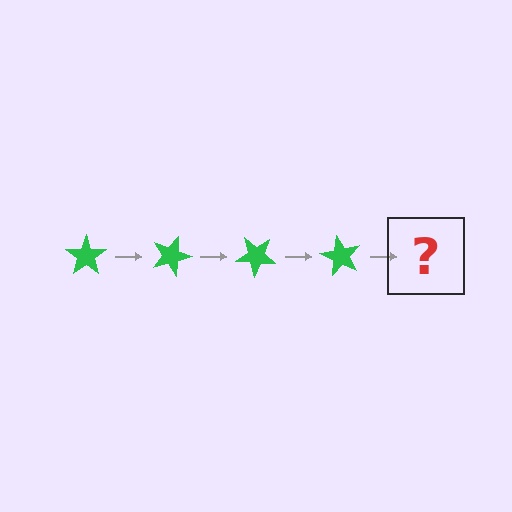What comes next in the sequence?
The next element should be a green star rotated 80 degrees.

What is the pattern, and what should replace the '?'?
The pattern is that the star rotates 20 degrees each step. The '?' should be a green star rotated 80 degrees.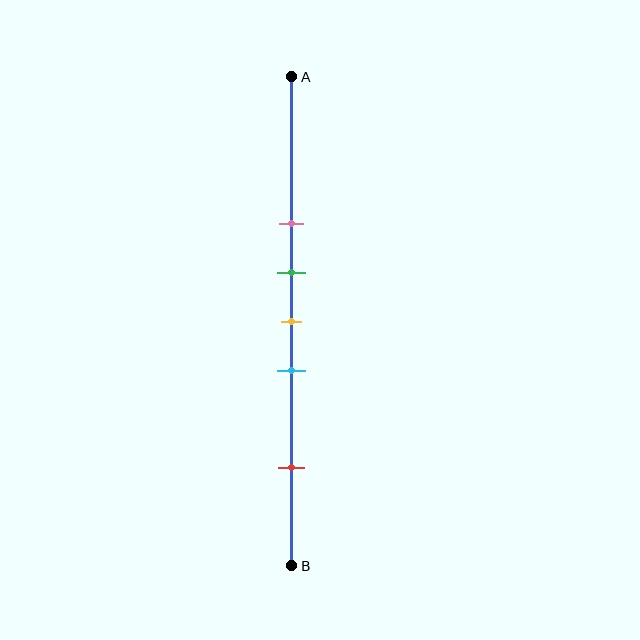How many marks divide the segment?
There are 5 marks dividing the segment.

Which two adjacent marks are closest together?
The green and yellow marks are the closest adjacent pair.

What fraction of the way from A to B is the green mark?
The green mark is approximately 40% (0.4) of the way from A to B.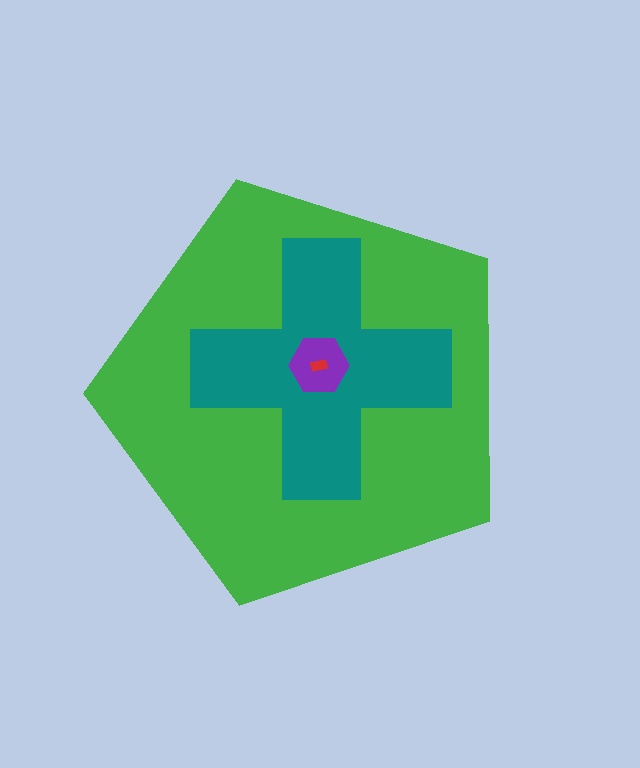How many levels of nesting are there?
4.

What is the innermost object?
The red rectangle.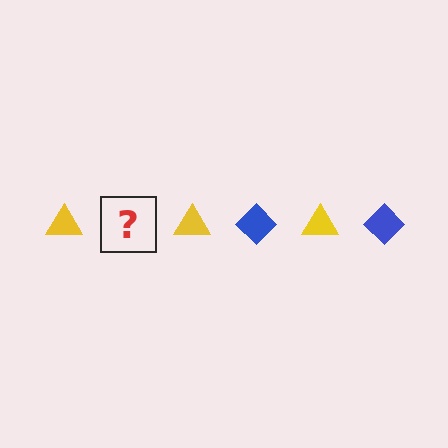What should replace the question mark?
The question mark should be replaced with a blue diamond.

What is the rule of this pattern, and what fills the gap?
The rule is that the pattern alternates between yellow triangle and blue diamond. The gap should be filled with a blue diamond.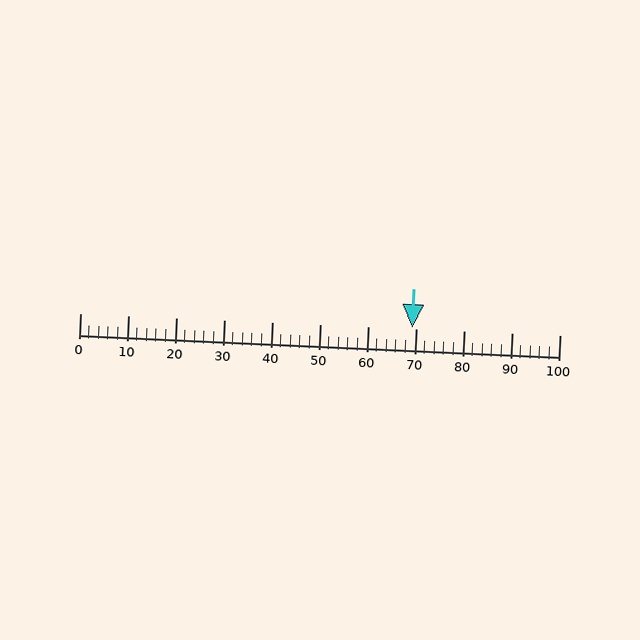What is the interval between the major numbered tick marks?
The major tick marks are spaced 10 units apart.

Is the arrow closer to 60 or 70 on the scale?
The arrow is closer to 70.